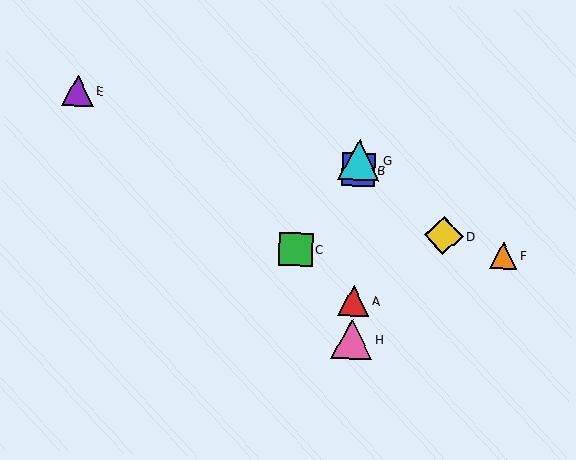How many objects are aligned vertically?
4 objects (A, B, G, H) are aligned vertically.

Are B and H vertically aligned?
Yes, both are at x≈359.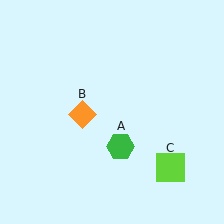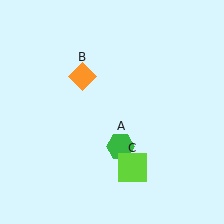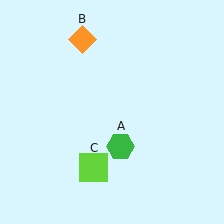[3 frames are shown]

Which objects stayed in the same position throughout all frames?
Green hexagon (object A) remained stationary.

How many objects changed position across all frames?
2 objects changed position: orange diamond (object B), lime square (object C).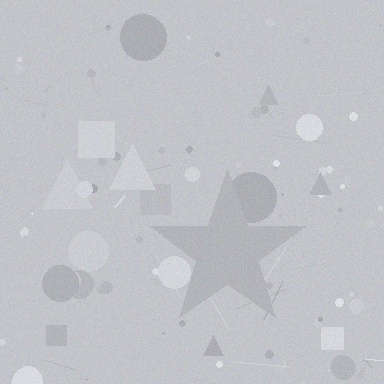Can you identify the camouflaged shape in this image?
The camouflaged shape is a star.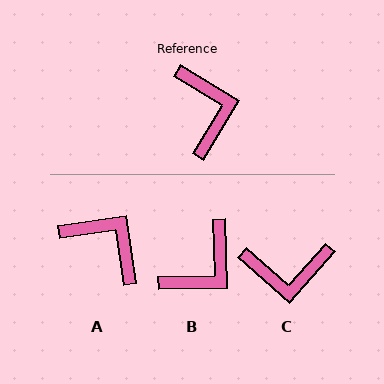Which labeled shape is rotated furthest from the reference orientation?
C, about 101 degrees away.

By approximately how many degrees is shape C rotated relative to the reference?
Approximately 101 degrees clockwise.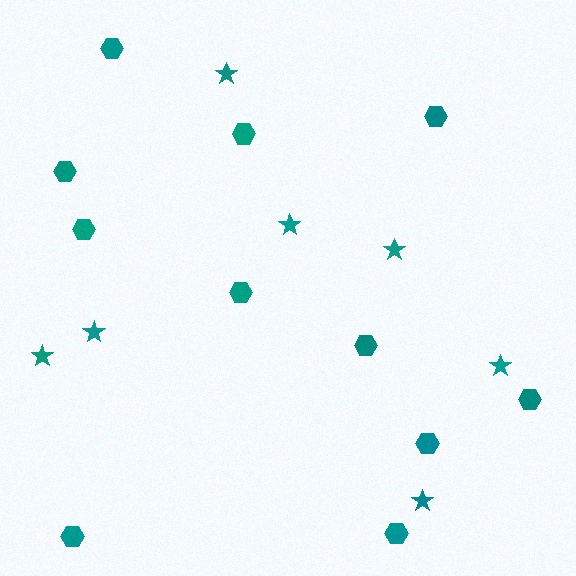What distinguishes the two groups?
There are 2 groups: one group of hexagons (11) and one group of stars (7).